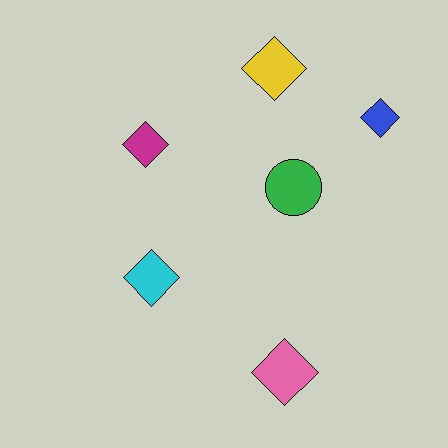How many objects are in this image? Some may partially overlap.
There are 6 objects.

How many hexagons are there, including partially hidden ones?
There are no hexagons.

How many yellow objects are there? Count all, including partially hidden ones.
There is 1 yellow object.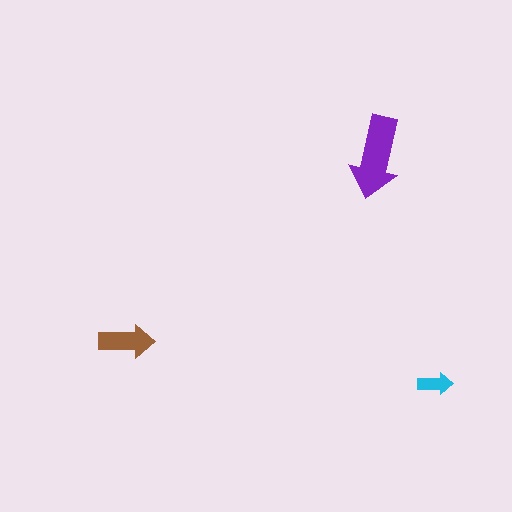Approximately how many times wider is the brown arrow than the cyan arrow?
About 1.5 times wider.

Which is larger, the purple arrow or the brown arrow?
The purple one.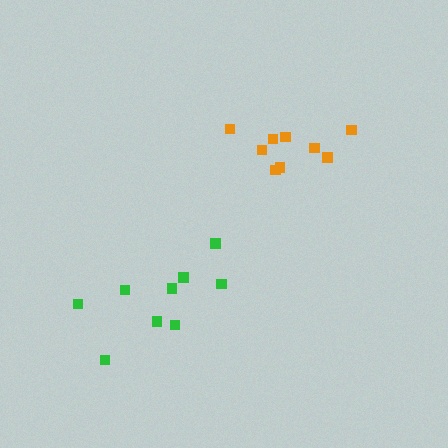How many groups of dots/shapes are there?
There are 2 groups.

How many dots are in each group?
Group 1: 9 dots, Group 2: 9 dots (18 total).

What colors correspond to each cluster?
The clusters are colored: green, orange.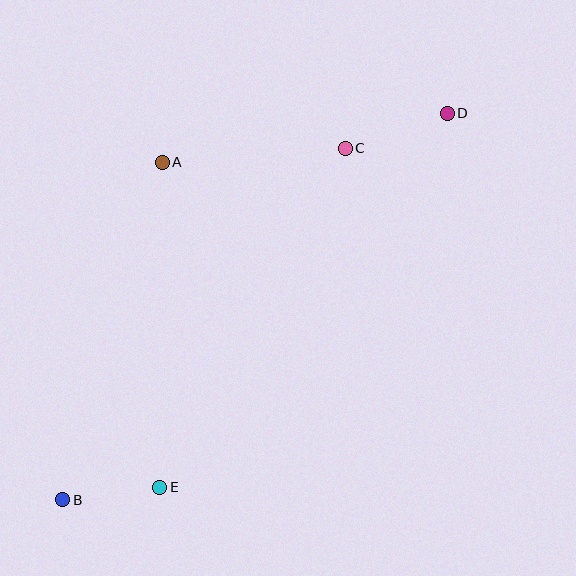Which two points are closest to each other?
Points B and E are closest to each other.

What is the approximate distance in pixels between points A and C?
The distance between A and C is approximately 183 pixels.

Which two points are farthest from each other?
Points B and D are farthest from each other.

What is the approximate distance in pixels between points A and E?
The distance between A and E is approximately 325 pixels.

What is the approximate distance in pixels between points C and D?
The distance between C and D is approximately 108 pixels.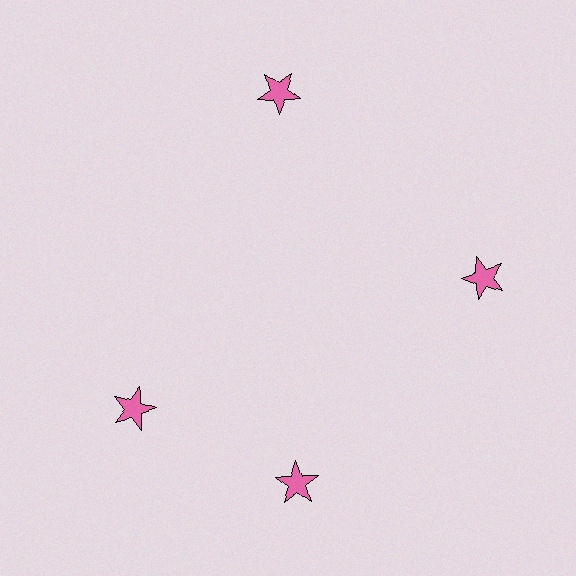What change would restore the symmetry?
The symmetry would be restored by rotating it back into even spacing with its neighbors so that all 4 stars sit at equal angles and equal distance from the center.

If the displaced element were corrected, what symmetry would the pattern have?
It would have 4-fold rotational symmetry — the pattern would map onto itself every 90 degrees.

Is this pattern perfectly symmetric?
No. The 4 pink stars are arranged in a ring, but one element near the 9 o'clock position is rotated out of alignment along the ring, breaking the 4-fold rotational symmetry.